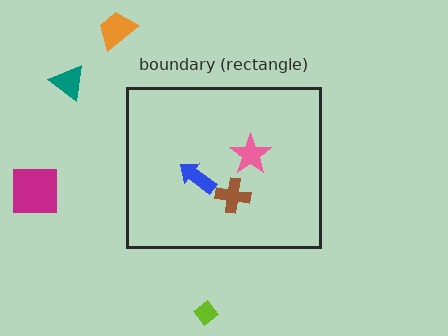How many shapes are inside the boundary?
3 inside, 4 outside.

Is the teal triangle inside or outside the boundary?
Outside.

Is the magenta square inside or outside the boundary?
Outside.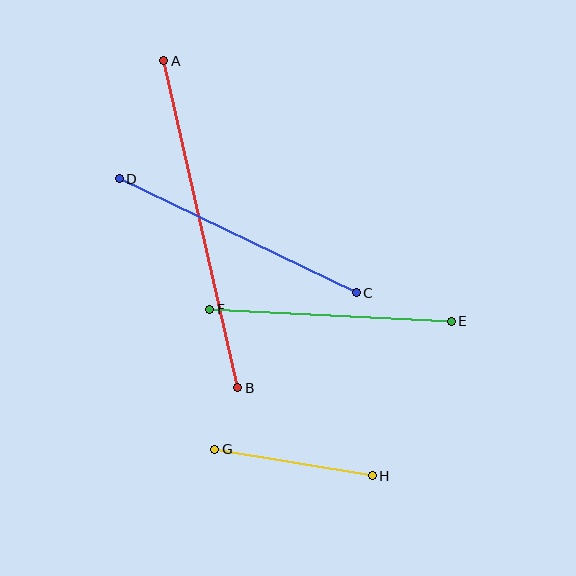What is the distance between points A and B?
The distance is approximately 335 pixels.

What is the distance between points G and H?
The distance is approximately 160 pixels.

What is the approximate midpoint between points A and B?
The midpoint is at approximately (201, 224) pixels.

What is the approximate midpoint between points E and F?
The midpoint is at approximately (331, 315) pixels.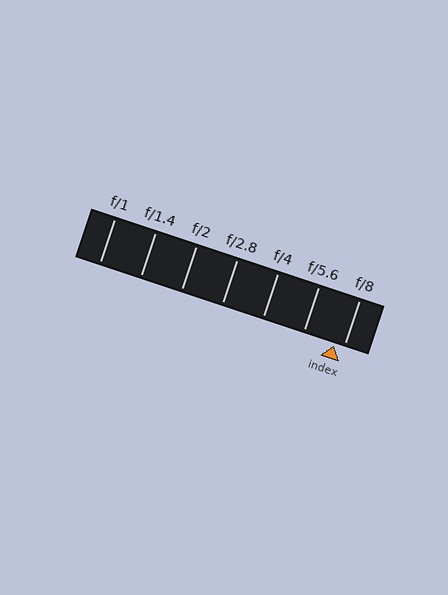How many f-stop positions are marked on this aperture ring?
There are 7 f-stop positions marked.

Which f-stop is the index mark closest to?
The index mark is closest to f/8.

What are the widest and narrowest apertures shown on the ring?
The widest aperture shown is f/1 and the narrowest is f/8.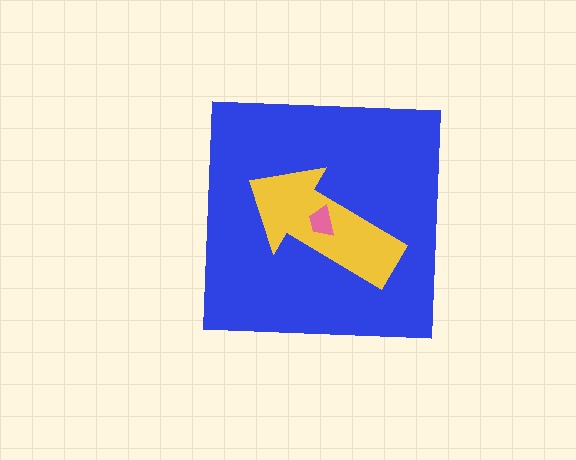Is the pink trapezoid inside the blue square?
Yes.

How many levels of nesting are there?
3.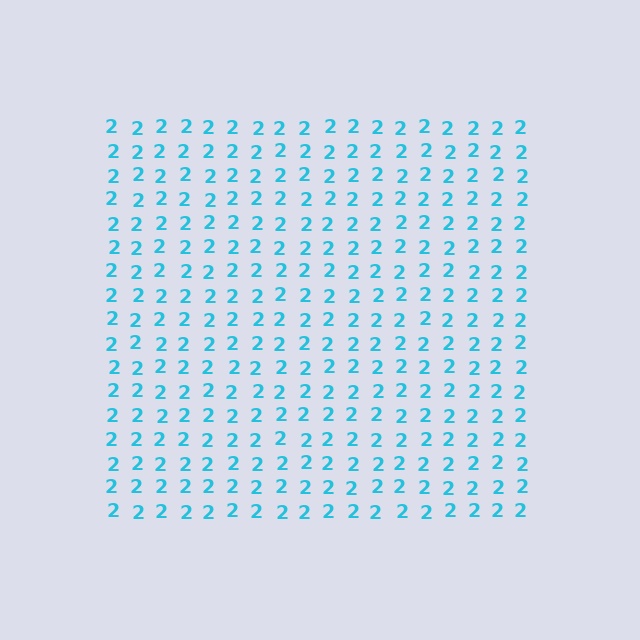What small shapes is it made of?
It is made of small digit 2's.